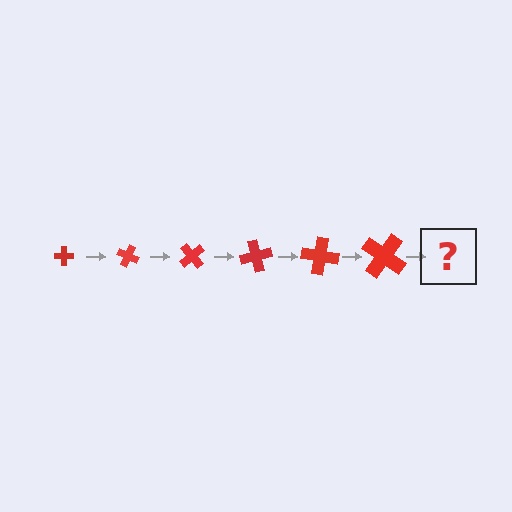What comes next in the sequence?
The next element should be a cross, larger than the previous one and rotated 150 degrees from the start.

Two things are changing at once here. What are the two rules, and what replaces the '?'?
The two rules are that the cross grows larger each step and it rotates 25 degrees each step. The '?' should be a cross, larger than the previous one and rotated 150 degrees from the start.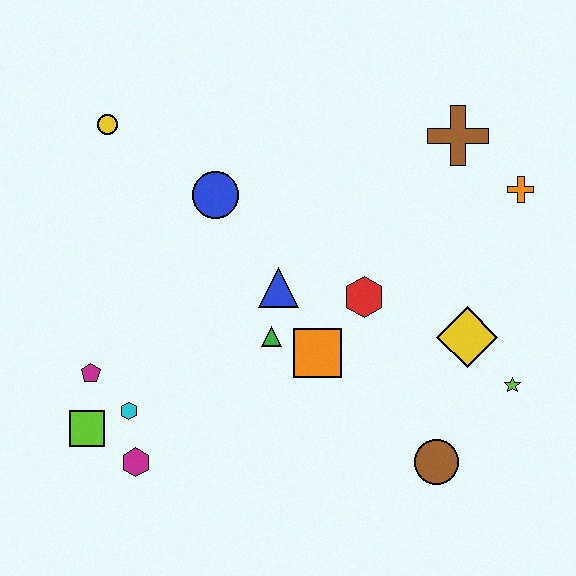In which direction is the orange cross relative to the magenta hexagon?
The orange cross is to the right of the magenta hexagon.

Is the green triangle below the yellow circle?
Yes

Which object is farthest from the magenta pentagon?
The orange cross is farthest from the magenta pentagon.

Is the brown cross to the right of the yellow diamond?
No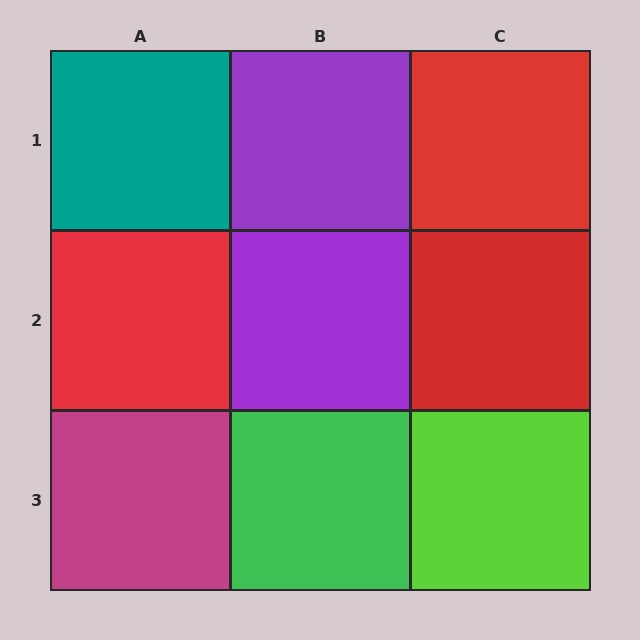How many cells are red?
3 cells are red.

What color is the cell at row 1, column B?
Purple.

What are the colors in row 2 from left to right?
Red, purple, red.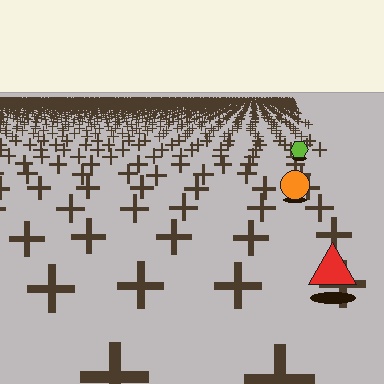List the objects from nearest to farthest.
From nearest to farthest: the red triangle, the orange circle, the lime hexagon.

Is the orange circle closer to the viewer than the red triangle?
No. The red triangle is closer — you can tell from the texture gradient: the ground texture is coarser near it.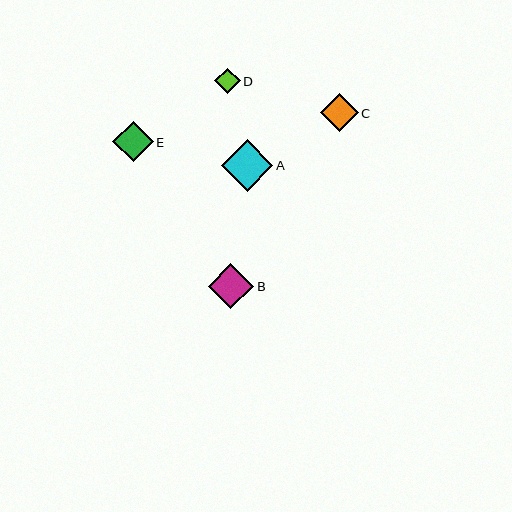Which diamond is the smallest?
Diamond D is the smallest with a size of approximately 25 pixels.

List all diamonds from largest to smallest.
From largest to smallest: A, B, E, C, D.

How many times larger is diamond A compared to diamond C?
Diamond A is approximately 1.3 times the size of diamond C.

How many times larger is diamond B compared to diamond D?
Diamond B is approximately 1.8 times the size of diamond D.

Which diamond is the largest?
Diamond A is the largest with a size of approximately 52 pixels.